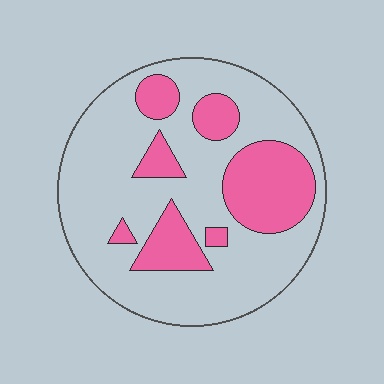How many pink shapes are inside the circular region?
7.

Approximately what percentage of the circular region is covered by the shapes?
Approximately 30%.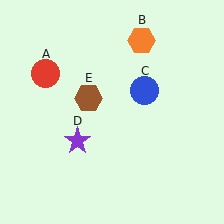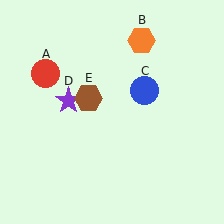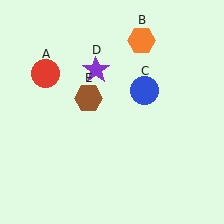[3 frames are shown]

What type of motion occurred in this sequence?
The purple star (object D) rotated clockwise around the center of the scene.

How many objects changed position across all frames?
1 object changed position: purple star (object D).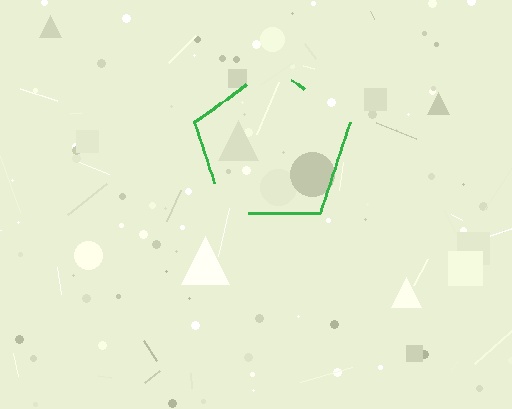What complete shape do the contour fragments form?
The contour fragments form a pentagon.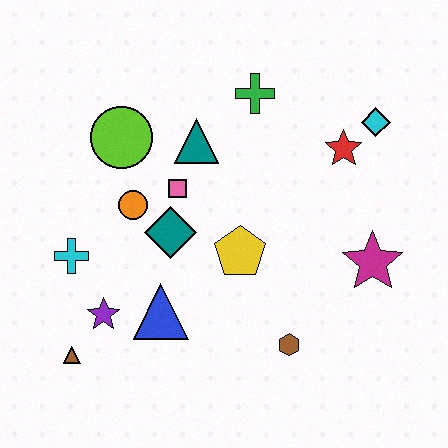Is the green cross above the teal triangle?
Yes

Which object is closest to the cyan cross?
The purple star is closest to the cyan cross.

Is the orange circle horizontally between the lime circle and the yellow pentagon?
Yes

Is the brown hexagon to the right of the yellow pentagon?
Yes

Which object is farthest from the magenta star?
The brown triangle is farthest from the magenta star.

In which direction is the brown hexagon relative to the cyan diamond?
The brown hexagon is below the cyan diamond.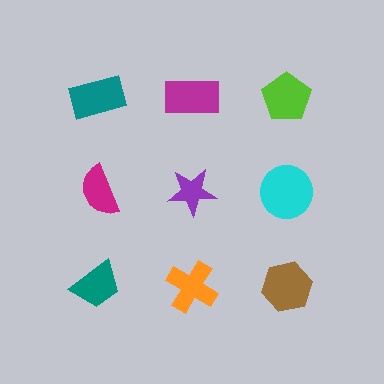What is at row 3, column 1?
A teal trapezoid.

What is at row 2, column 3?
A cyan circle.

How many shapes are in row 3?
3 shapes.